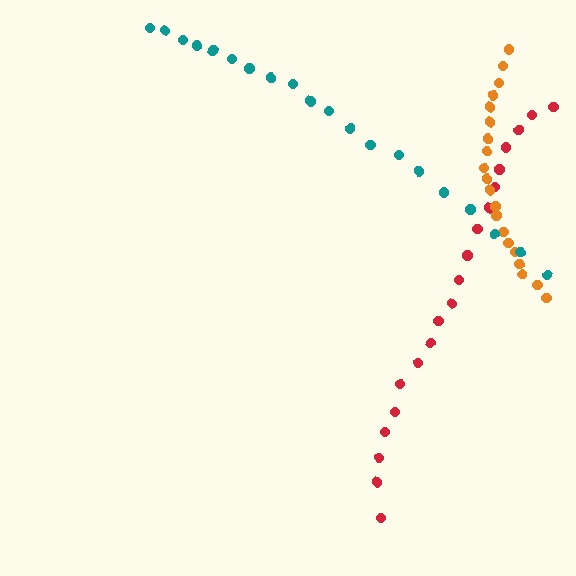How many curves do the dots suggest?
There are 3 distinct paths.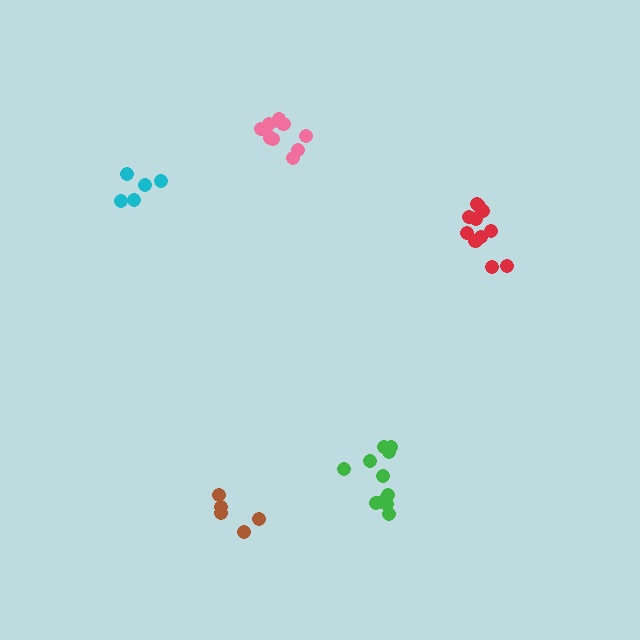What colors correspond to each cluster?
The clusters are colored: brown, pink, green, cyan, red.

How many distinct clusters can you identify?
There are 5 distinct clusters.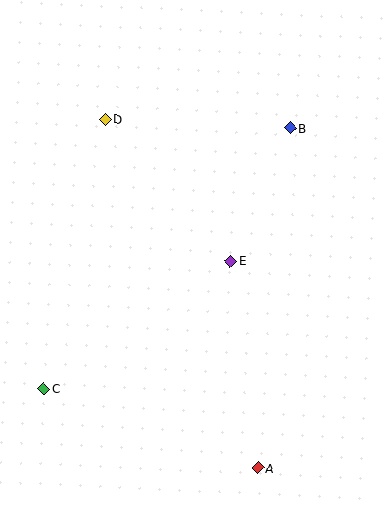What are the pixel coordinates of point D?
Point D is at (105, 119).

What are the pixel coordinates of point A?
Point A is at (258, 468).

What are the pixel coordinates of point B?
Point B is at (290, 128).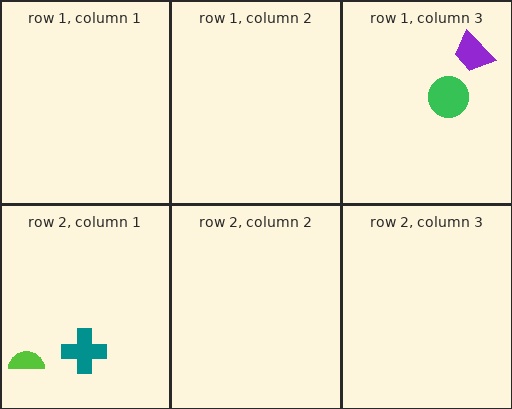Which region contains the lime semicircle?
The row 2, column 1 region.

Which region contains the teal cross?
The row 2, column 1 region.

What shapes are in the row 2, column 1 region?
The lime semicircle, the teal cross.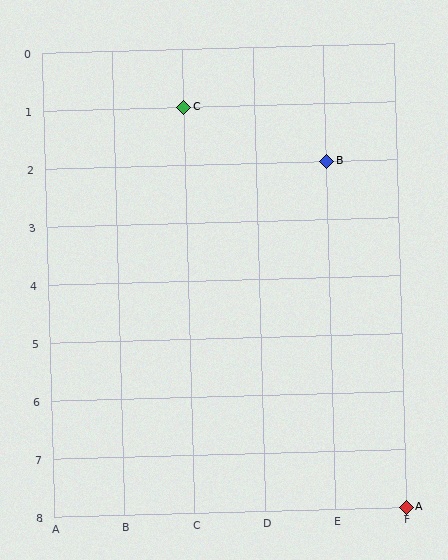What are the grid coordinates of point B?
Point B is at grid coordinates (E, 2).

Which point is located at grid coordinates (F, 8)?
Point A is at (F, 8).